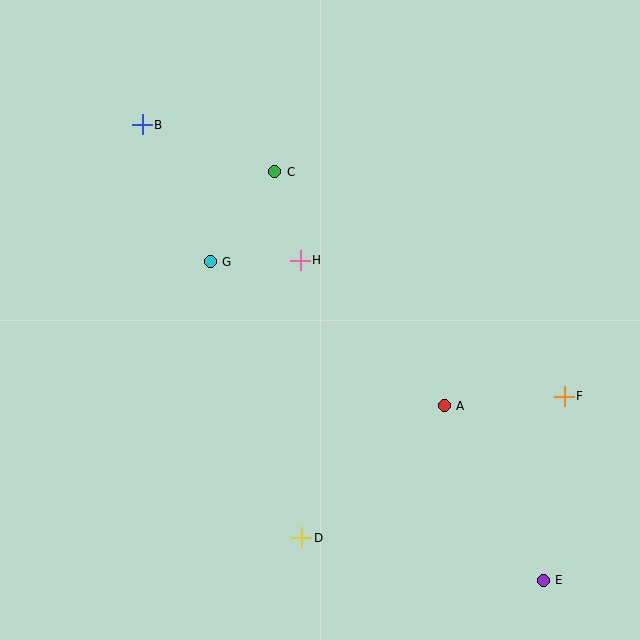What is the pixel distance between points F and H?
The distance between F and H is 297 pixels.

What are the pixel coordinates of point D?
Point D is at (302, 538).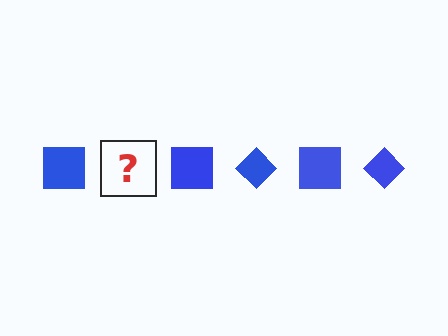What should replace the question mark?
The question mark should be replaced with a blue diamond.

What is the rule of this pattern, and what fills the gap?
The rule is that the pattern cycles through square, diamond shapes in blue. The gap should be filled with a blue diamond.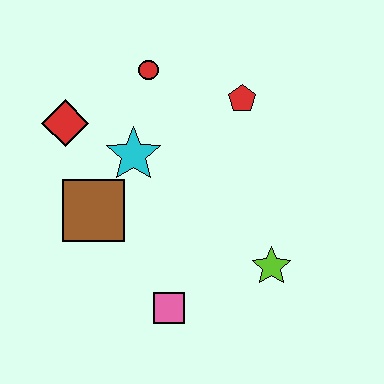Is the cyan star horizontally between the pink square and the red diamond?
Yes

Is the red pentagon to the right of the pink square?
Yes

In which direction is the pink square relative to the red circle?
The pink square is below the red circle.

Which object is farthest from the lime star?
The red diamond is farthest from the lime star.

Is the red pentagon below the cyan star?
No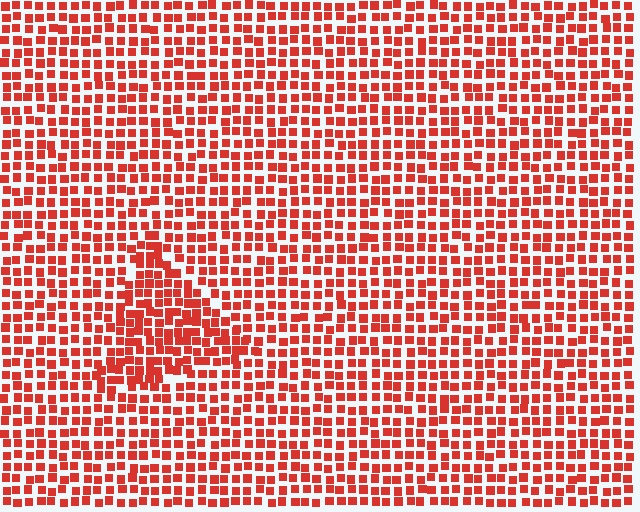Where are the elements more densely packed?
The elements are more densely packed inside the triangle boundary.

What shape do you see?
I see a triangle.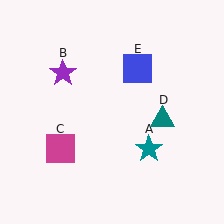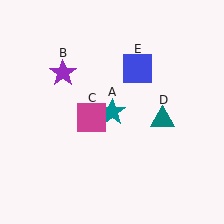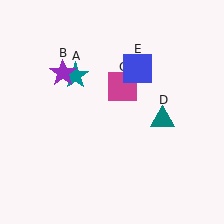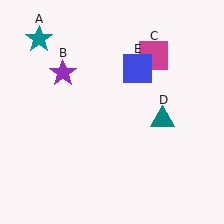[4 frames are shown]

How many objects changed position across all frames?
2 objects changed position: teal star (object A), magenta square (object C).